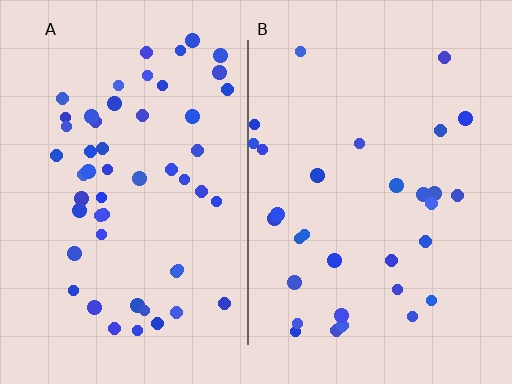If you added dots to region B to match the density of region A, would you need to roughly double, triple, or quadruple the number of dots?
Approximately double.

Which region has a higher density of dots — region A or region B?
A (the left).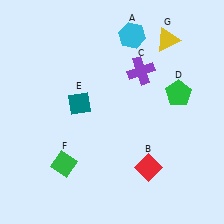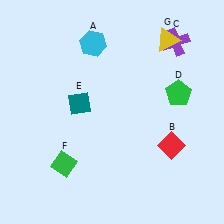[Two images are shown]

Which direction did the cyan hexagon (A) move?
The cyan hexagon (A) moved left.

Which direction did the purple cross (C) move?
The purple cross (C) moved right.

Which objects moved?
The objects that moved are: the cyan hexagon (A), the red diamond (B), the purple cross (C).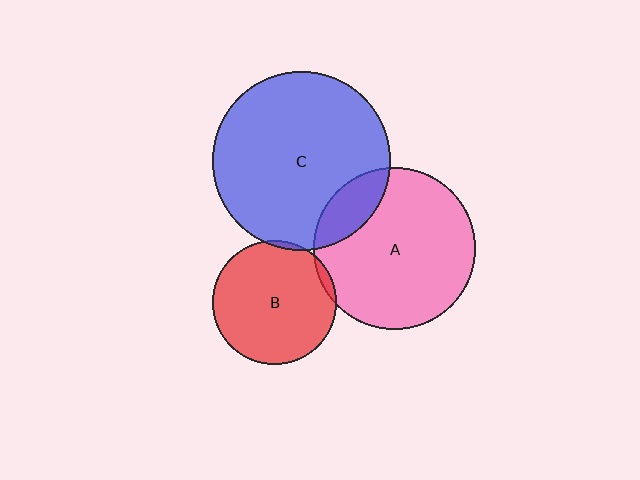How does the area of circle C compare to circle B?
Approximately 2.1 times.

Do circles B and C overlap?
Yes.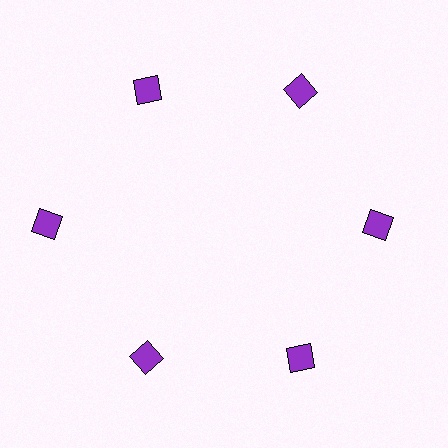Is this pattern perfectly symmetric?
No. The 6 purple diamonds are arranged in a ring, but one element near the 9 o'clock position is pushed outward from the center, breaking the 6-fold rotational symmetry.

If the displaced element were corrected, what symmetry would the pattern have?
It would have 6-fold rotational symmetry — the pattern would map onto itself every 60 degrees.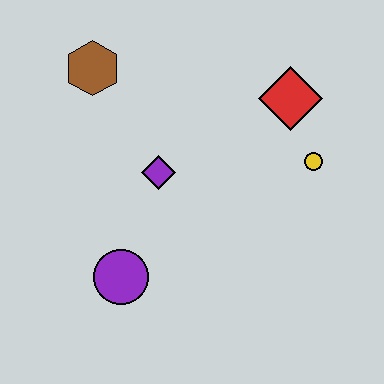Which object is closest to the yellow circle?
The red diamond is closest to the yellow circle.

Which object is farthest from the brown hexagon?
The yellow circle is farthest from the brown hexagon.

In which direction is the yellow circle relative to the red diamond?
The yellow circle is below the red diamond.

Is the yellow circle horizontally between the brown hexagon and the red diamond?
No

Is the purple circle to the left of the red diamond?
Yes